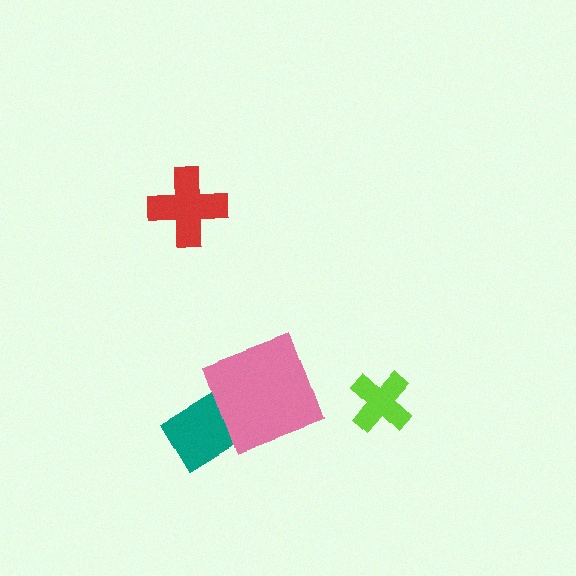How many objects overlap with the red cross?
0 objects overlap with the red cross.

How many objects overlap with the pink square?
1 object overlaps with the pink square.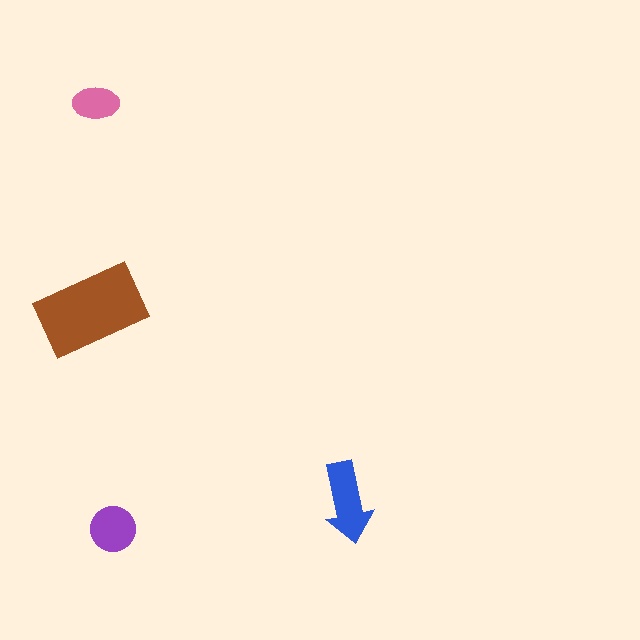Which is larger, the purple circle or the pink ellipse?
The purple circle.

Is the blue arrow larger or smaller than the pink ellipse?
Larger.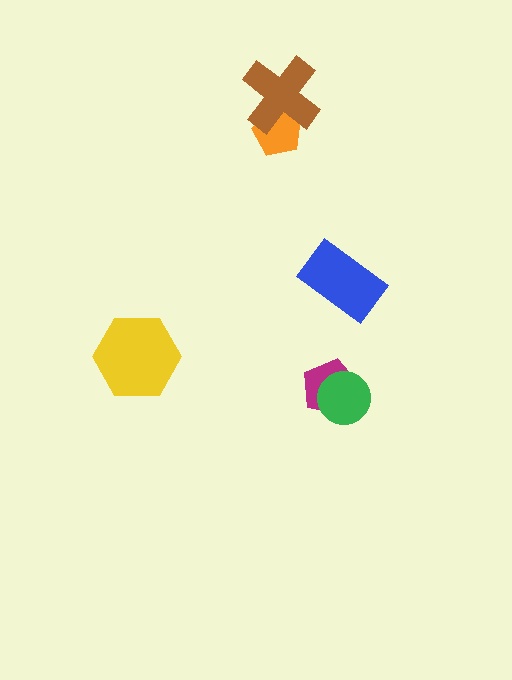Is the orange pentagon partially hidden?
Yes, it is partially covered by another shape.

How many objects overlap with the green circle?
1 object overlaps with the green circle.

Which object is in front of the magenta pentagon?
The green circle is in front of the magenta pentagon.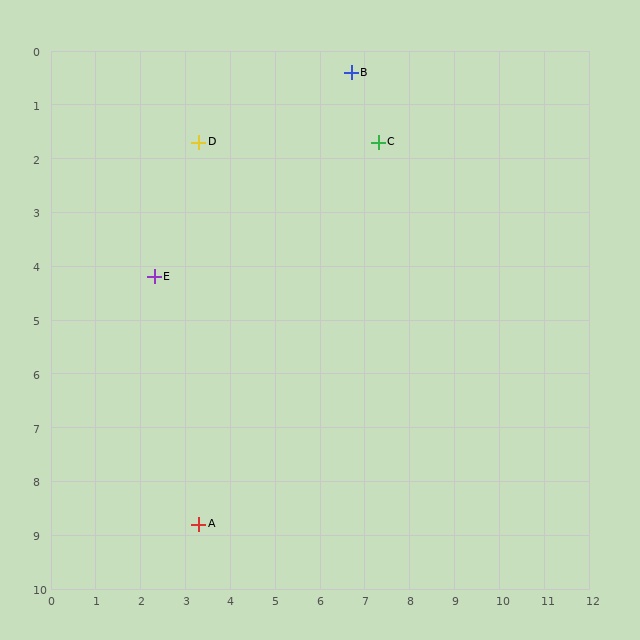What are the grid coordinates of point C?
Point C is at approximately (7.3, 1.7).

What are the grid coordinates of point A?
Point A is at approximately (3.3, 8.8).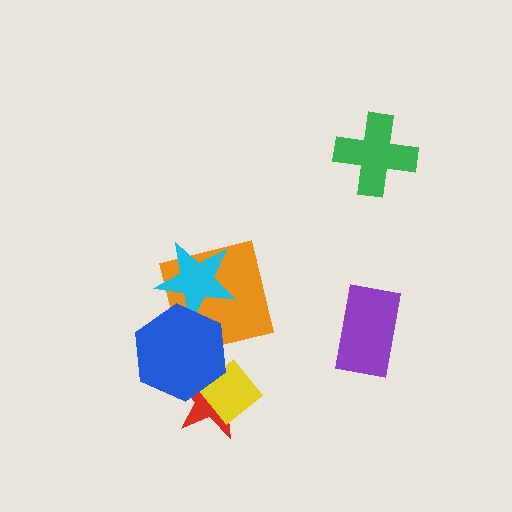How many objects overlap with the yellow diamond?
2 objects overlap with the yellow diamond.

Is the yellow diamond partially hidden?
Yes, it is partially covered by another shape.